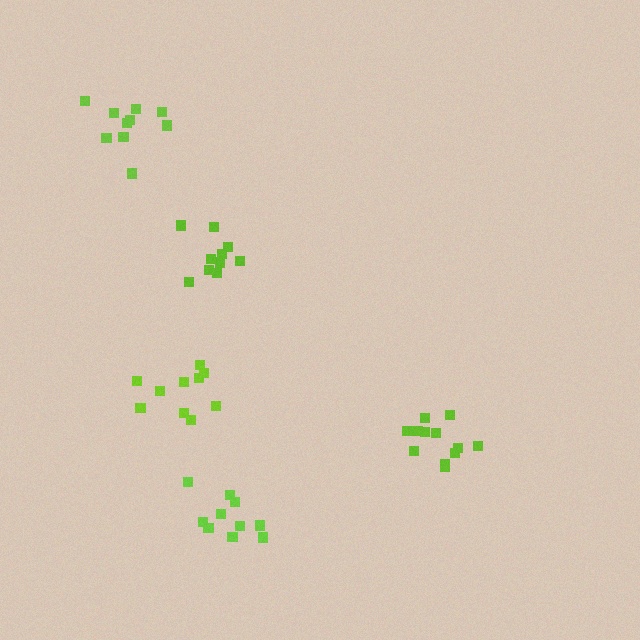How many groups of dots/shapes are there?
There are 5 groups.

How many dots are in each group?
Group 1: 10 dots, Group 2: 12 dots, Group 3: 10 dots, Group 4: 10 dots, Group 5: 10 dots (52 total).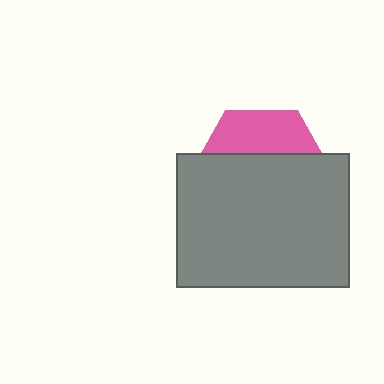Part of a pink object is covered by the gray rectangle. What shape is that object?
It is a hexagon.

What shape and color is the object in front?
The object in front is a gray rectangle.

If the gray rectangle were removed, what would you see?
You would see the complete pink hexagon.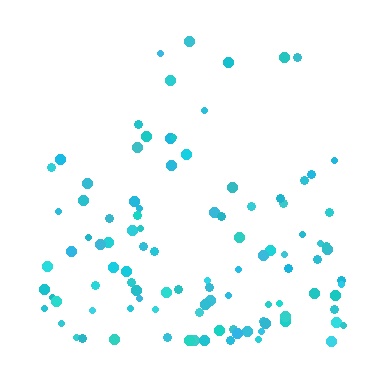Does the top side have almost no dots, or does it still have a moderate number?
Still a moderate number, just noticeably fewer than the bottom.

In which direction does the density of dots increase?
From top to bottom, with the bottom side densest.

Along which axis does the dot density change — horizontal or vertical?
Vertical.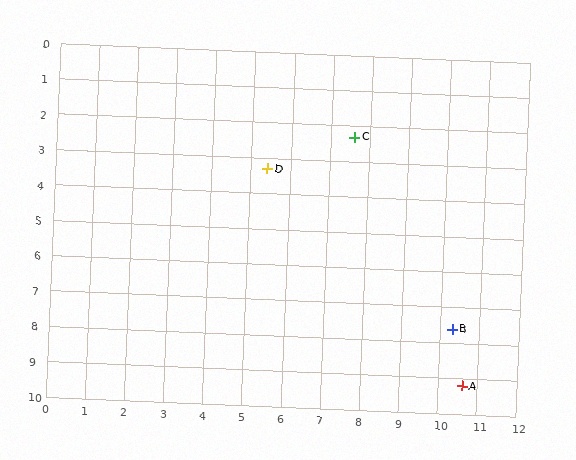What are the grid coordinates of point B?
Point B is at approximately (10.3, 7.6).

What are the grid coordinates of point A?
Point A is at approximately (10.6, 9.2).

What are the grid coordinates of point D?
Point D is at approximately (5.4, 3.3).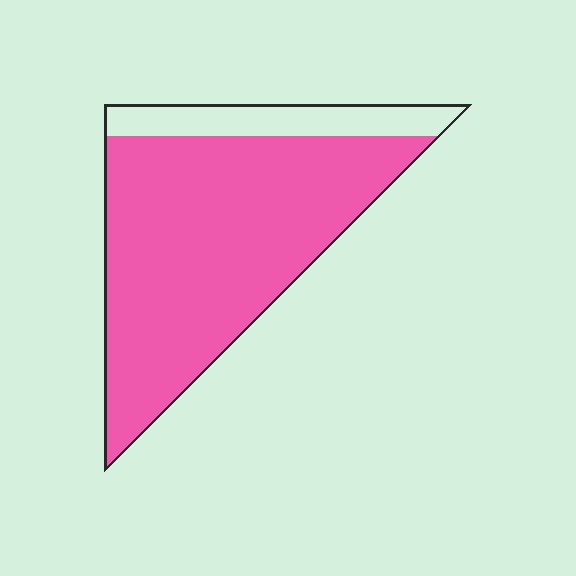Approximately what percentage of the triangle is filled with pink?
Approximately 85%.